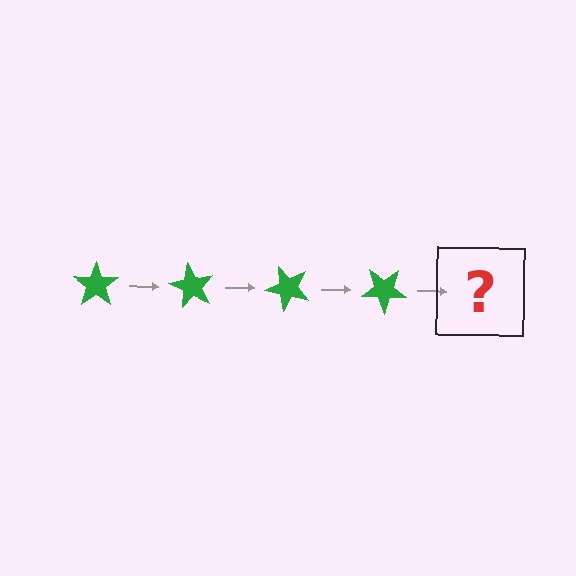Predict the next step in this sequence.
The next step is a green star rotated 240 degrees.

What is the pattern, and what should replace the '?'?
The pattern is that the star rotates 60 degrees each step. The '?' should be a green star rotated 240 degrees.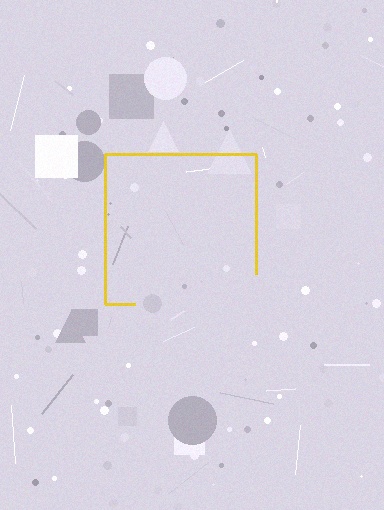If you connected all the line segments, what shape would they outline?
They would outline a square.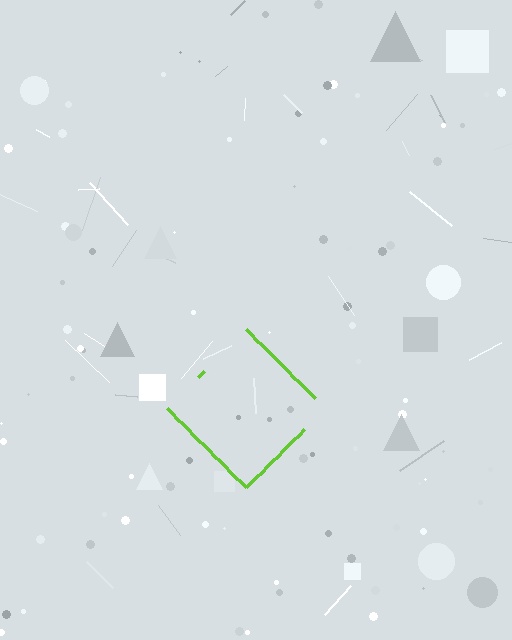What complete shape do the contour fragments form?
The contour fragments form a diamond.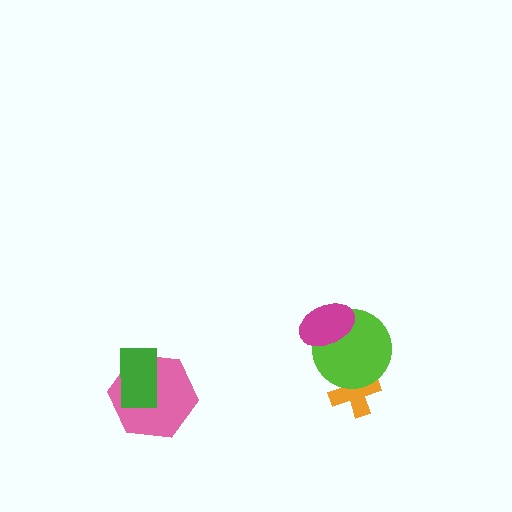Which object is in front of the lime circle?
The magenta ellipse is in front of the lime circle.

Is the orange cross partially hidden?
Yes, it is partially covered by another shape.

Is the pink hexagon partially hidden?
Yes, it is partially covered by another shape.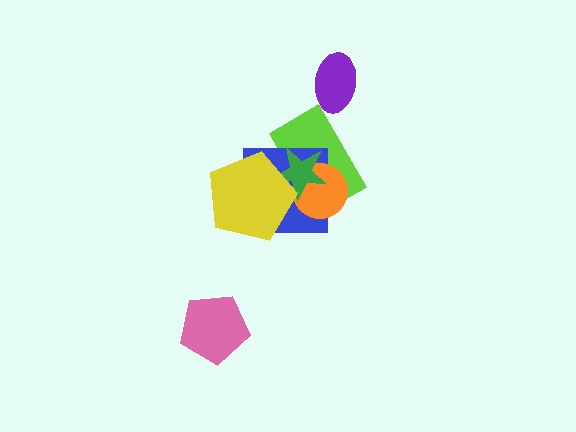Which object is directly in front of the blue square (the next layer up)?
The orange circle is directly in front of the blue square.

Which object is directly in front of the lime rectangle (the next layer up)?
The blue square is directly in front of the lime rectangle.